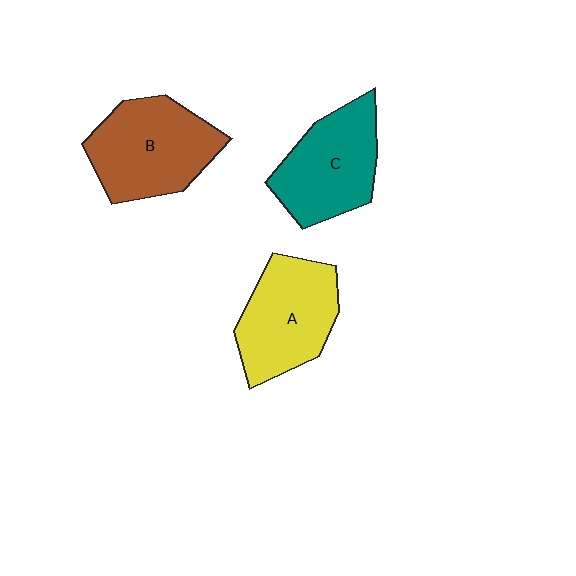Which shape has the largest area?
Shape B (brown).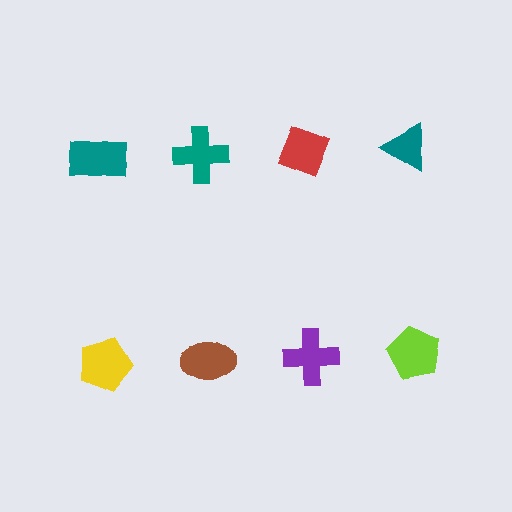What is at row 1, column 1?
A teal rectangle.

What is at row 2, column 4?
A lime pentagon.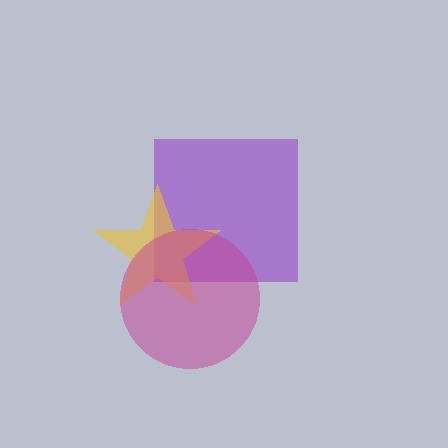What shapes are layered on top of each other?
The layered shapes are: a purple square, a yellow star, a magenta circle.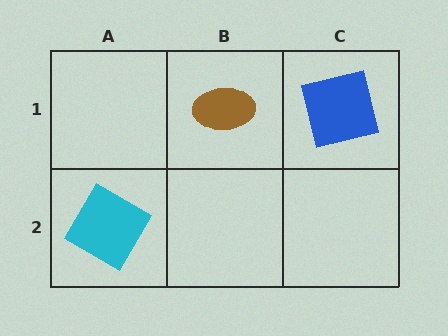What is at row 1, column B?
A brown ellipse.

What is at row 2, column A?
A cyan square.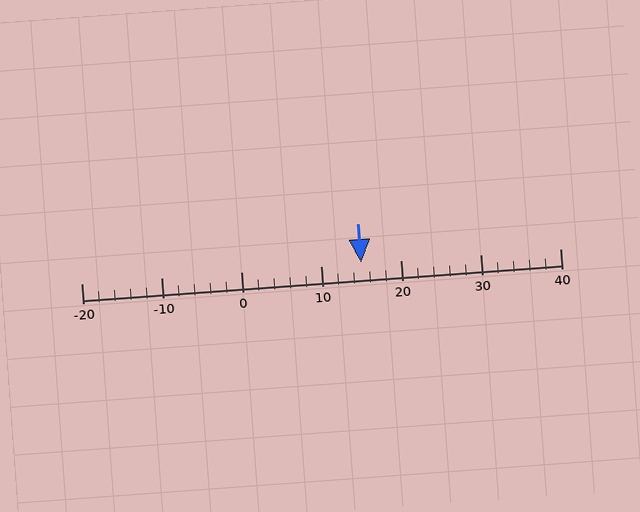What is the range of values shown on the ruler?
The ruler shows values from -20 to 40.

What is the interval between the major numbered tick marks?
The major tick marks are spaced 10 units apart.